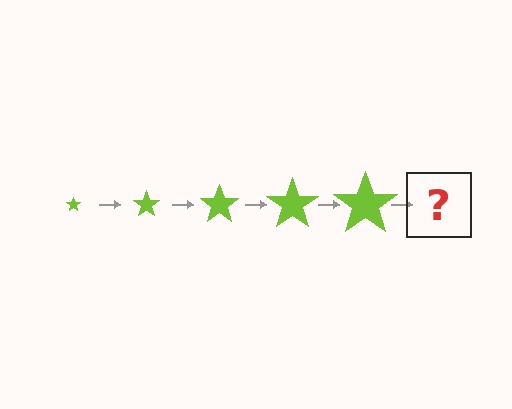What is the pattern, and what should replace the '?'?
The pattern is that the star gets progressively larger each step. The '?' should be a lime star, larger than the previous one.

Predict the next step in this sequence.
The next step is a lime star, larger than the previous one.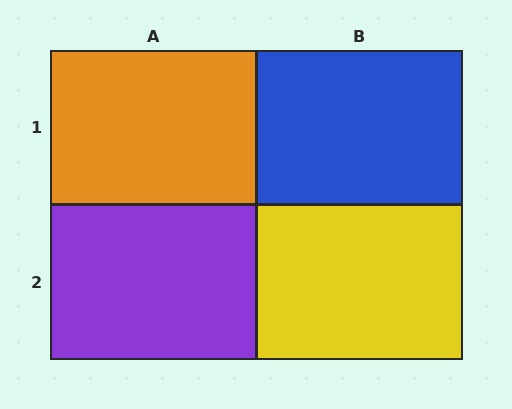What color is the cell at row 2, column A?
Purple.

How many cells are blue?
1 cell is blue.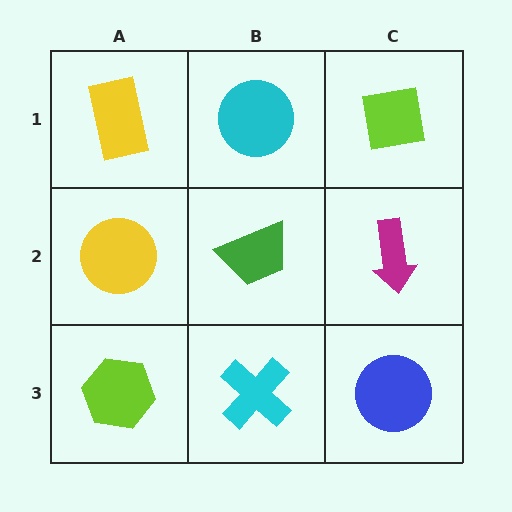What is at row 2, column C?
A magenta arrow.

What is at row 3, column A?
A lime hexagon.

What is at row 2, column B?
A green trapezoid.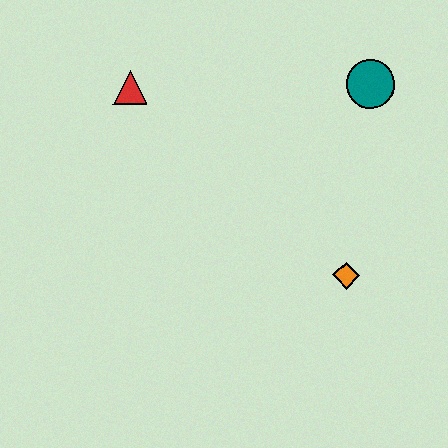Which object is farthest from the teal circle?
The red triangle is farthest from the teal circle.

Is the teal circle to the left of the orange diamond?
No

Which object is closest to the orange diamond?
The teal circle is closest to the orange diamond.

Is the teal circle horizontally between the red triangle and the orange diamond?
No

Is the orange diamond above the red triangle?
No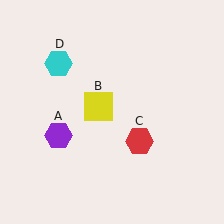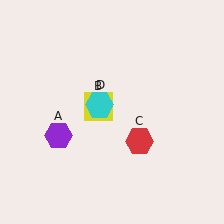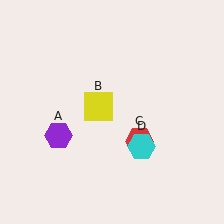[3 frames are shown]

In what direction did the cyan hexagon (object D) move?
The cyan hexagon (object D) moved down and to the right.